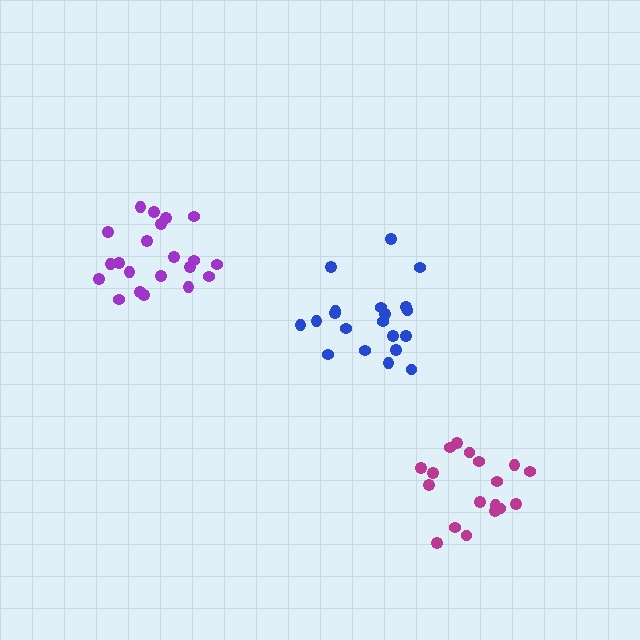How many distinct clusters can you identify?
There are 3 distinct clusters.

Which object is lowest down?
The magenta cluster is bottommost.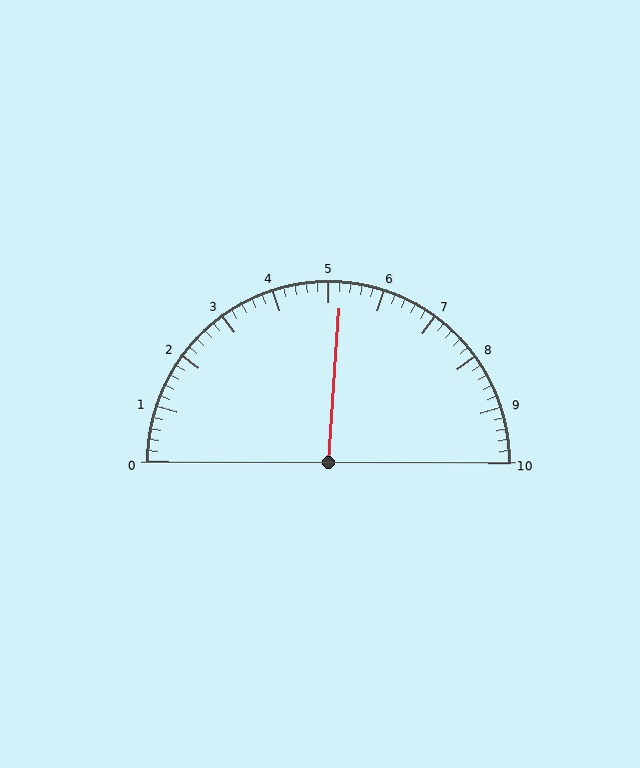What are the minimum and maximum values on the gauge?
The gauge ranges from 0 to 10.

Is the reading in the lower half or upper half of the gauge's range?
The reading is in the upper half of the range (0 to 10).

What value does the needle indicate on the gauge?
The needle indicates approximately 5.2.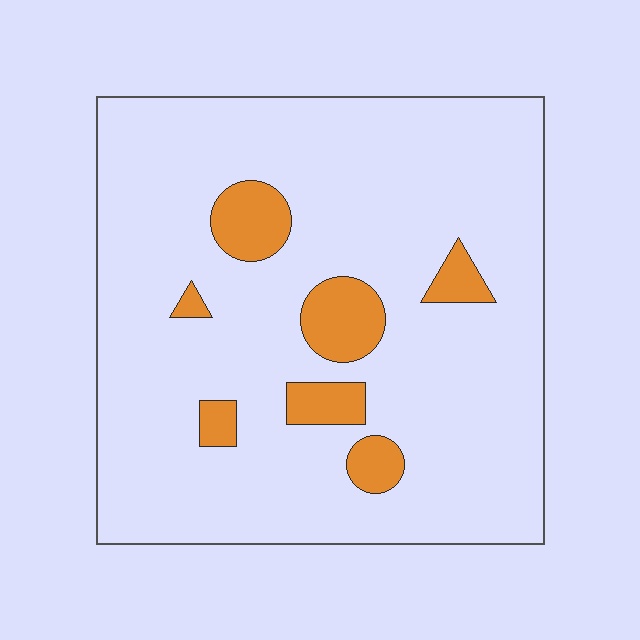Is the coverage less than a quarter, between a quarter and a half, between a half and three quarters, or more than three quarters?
Less than a quarter.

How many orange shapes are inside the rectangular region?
7.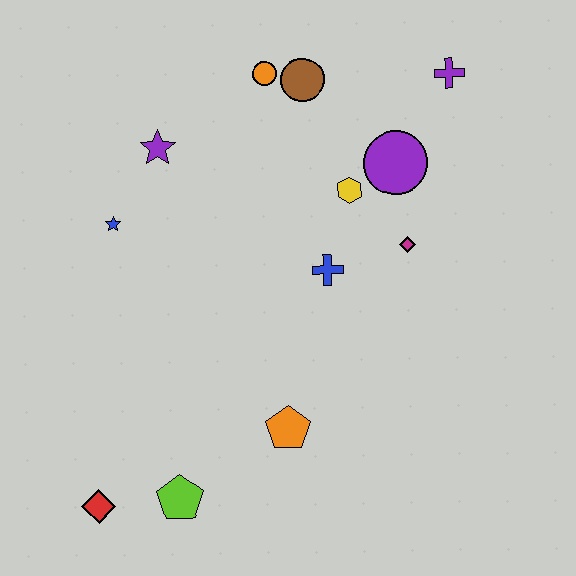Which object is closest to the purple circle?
The yellow hexagon is closest to the purple circle.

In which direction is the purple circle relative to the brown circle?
The purple circle is to the right of the brown circle.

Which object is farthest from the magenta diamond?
The red diamond is farthest from the magenta diamond.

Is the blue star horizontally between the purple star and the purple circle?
No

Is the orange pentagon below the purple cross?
Yes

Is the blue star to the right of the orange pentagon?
No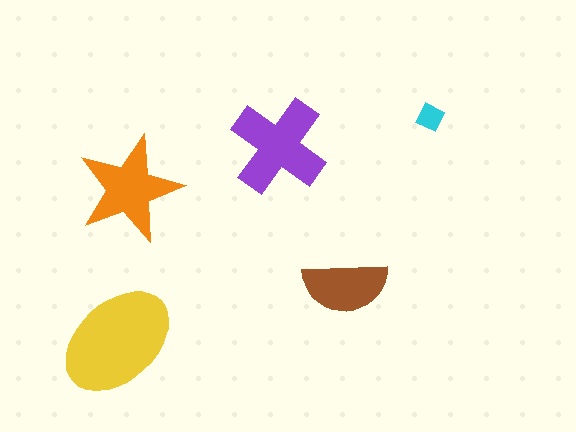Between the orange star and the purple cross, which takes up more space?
The purple cross.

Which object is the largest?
The yellow ellipse.